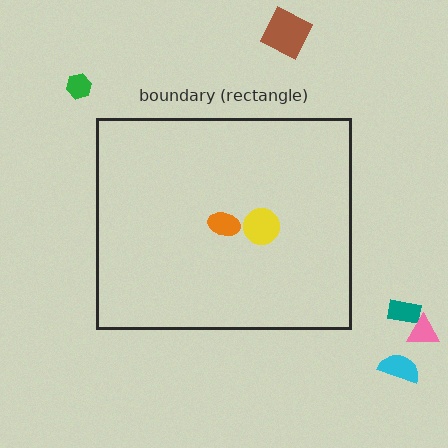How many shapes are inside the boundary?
2 inside, 5 outside.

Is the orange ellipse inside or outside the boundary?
Inside.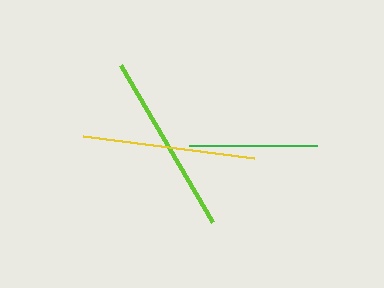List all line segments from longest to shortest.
From longest to shortest: lime, yellow, green.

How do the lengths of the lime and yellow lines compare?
The lime and yellow lines are approximately the same length.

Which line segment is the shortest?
The green line is the shortest at approximately 128 pixels.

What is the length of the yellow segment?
The yellow segment is approximately 172 pixels long.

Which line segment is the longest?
The lime line is the longest at approximately 182 pixels.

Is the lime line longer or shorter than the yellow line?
The lime line is longer than the yellow line.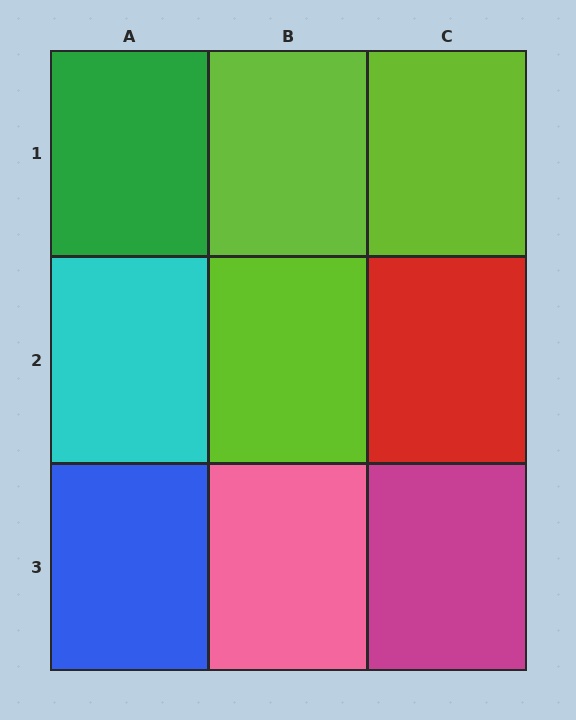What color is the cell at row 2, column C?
Red.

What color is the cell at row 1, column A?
Green.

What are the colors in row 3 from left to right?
Blue, pink, magenta.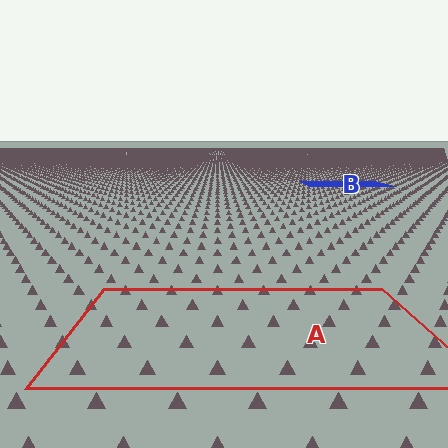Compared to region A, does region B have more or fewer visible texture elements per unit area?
Region B has more texture elements per unit area — they are packed more densely because it is farther away.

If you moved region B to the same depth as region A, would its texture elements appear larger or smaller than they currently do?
They would appear larger. At a closer depth, the same texture elements are projected at a bigger on-screen size.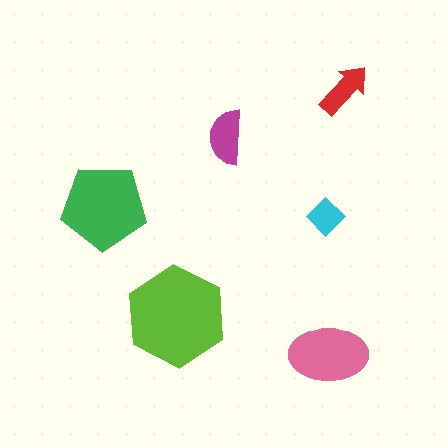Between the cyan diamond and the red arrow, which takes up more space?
The red arrow.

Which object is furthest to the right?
The red arrow is rightmost.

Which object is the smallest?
The cyan diamond.